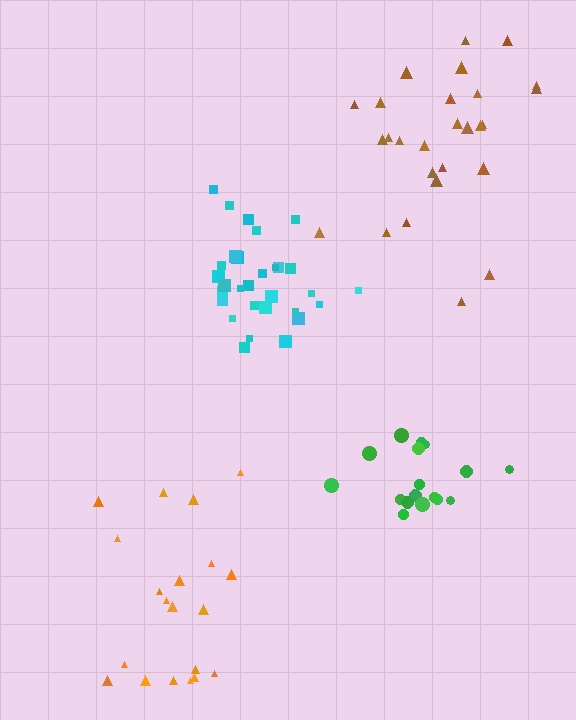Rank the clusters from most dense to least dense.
cyan, green, brown, orange.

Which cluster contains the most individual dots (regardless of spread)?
Cyan (30).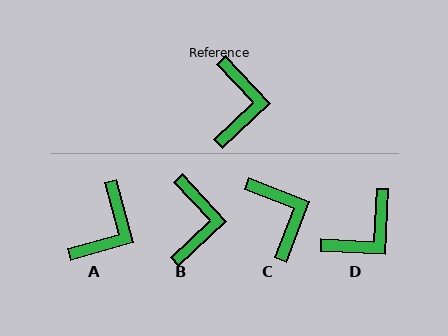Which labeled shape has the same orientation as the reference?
B.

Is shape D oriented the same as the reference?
No, it is off by about 46 degrees.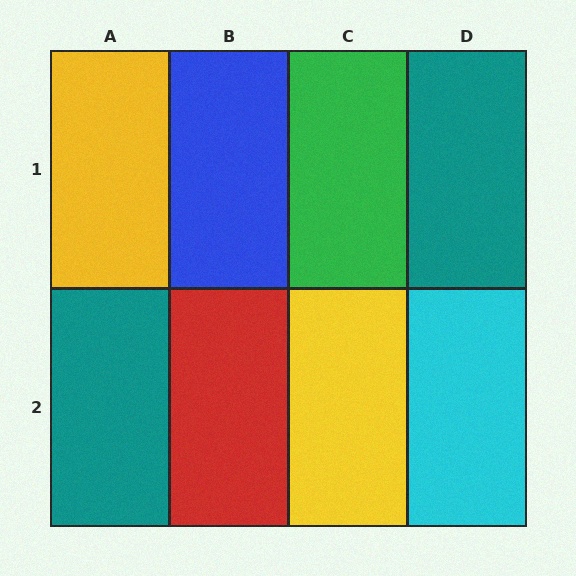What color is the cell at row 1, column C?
Green.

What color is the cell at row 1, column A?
Yellow.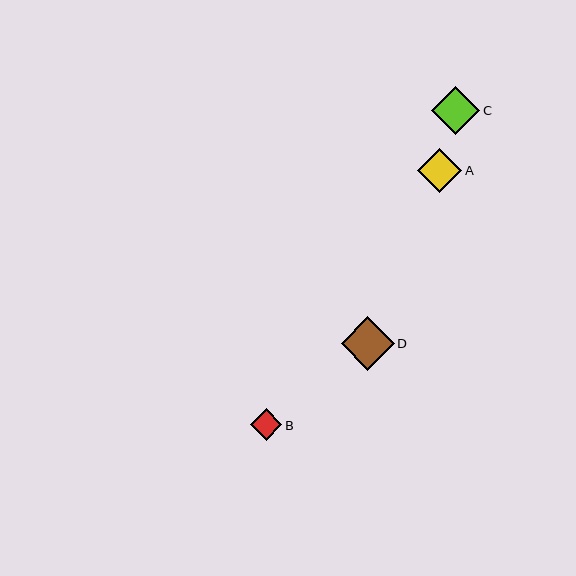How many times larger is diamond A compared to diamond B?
Diamond A is approximately 1.4 times the size of diamond B.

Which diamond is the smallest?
Diamond B is the smallest with a size of approximately 32 pixels.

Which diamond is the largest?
Diamond D is the largest with a size of approximately 53 pixels.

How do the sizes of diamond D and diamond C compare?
Diamond D and diamond C are approximately the same size.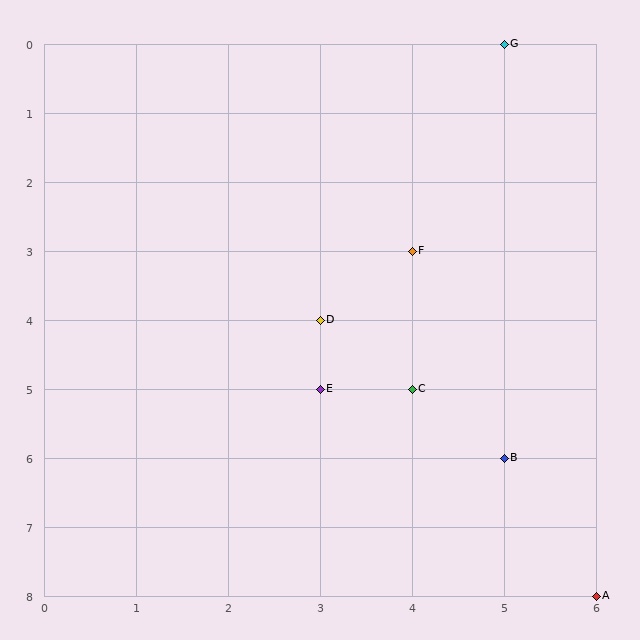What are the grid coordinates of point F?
Point F is at grid coordinates (4, 3).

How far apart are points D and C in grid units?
Points D and C are 1 column and 1 row apart (about 1.4 grid units diagonally).